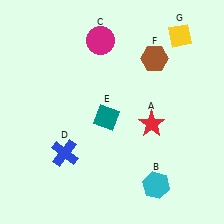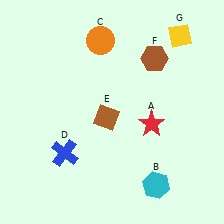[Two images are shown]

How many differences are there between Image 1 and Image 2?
There are 2 differences between the two images.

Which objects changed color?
C changed from magenta to orange. E changed from teal to brown.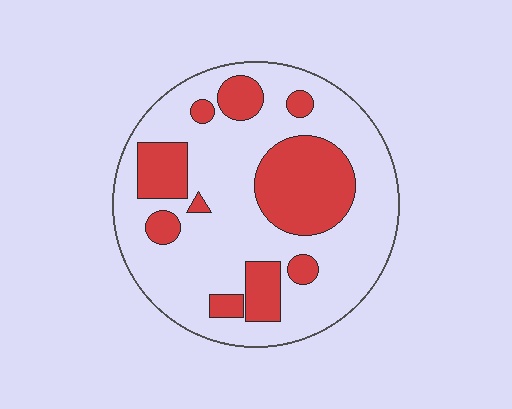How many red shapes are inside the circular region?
10.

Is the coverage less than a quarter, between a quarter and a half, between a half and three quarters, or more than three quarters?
Between a quarter and a half.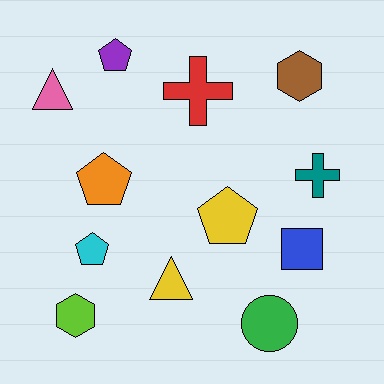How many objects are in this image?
There are 12 objects.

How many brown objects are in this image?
There is 1 brown object.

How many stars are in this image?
There are no stars.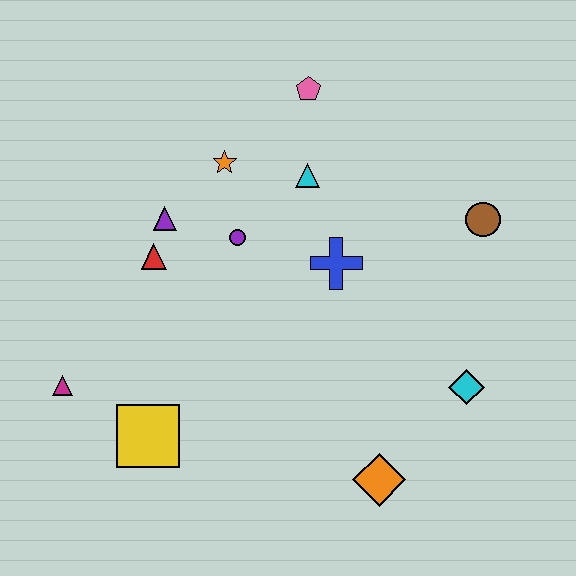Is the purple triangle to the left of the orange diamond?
Yes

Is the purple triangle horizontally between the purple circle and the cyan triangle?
No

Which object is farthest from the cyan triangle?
The magenta triangle is farthest from the cyan triangle.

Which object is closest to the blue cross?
The cyan triangle is closest to the blue cross.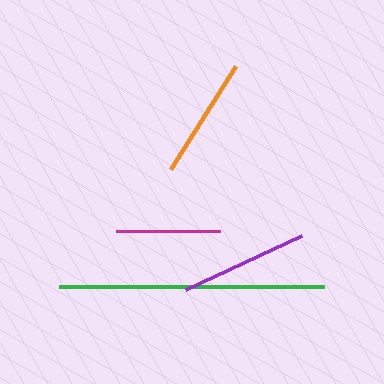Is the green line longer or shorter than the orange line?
The green line is longer than the orange line.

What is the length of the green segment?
The green segment is approximately 265 pixels long.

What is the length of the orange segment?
The orange segment is approximately 122 pixels long.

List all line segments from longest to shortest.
From longest to shortest: green, purple, orange, magenta.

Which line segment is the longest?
The green line is the longest at approximately 265 pixels.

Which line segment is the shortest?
The magenta line is the shortest at approximately 103 pixels.